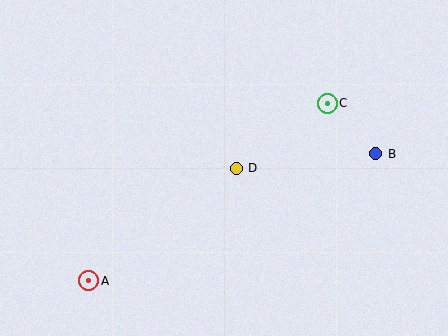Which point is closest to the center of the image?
Point D at (236, 168) is closest to the center.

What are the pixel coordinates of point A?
Point A is at (89, 281).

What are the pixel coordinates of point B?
Point B is at (376, 154).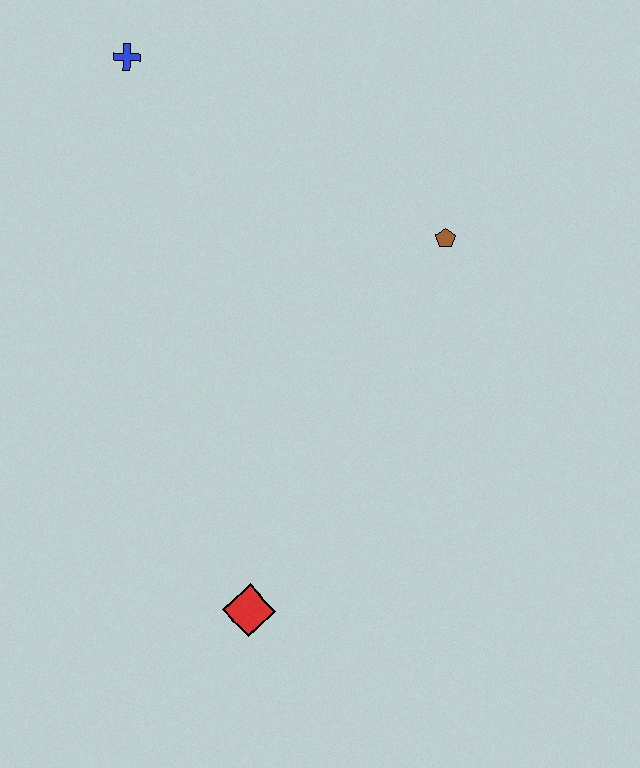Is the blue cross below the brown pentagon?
No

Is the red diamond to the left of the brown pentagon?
Yes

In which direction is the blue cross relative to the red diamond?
The blue cross is above the red diamond.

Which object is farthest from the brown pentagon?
The red diamond is farthest from the brown pentagon.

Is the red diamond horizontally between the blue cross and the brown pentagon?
Yes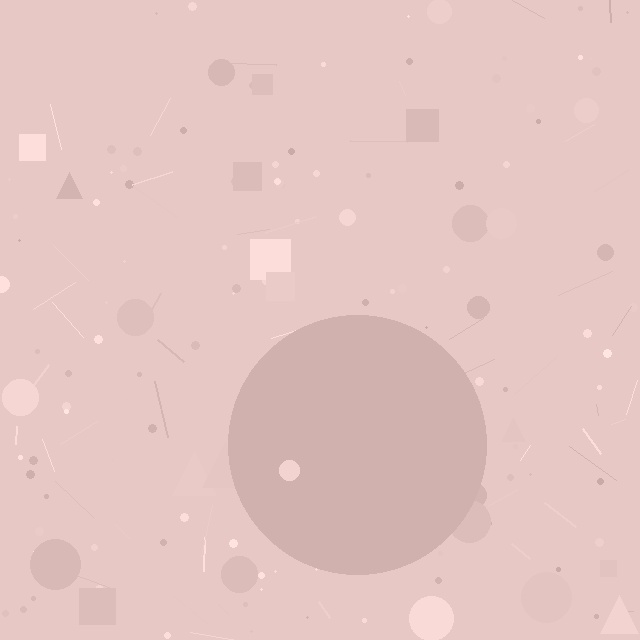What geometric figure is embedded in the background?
A circle is embedded in the background.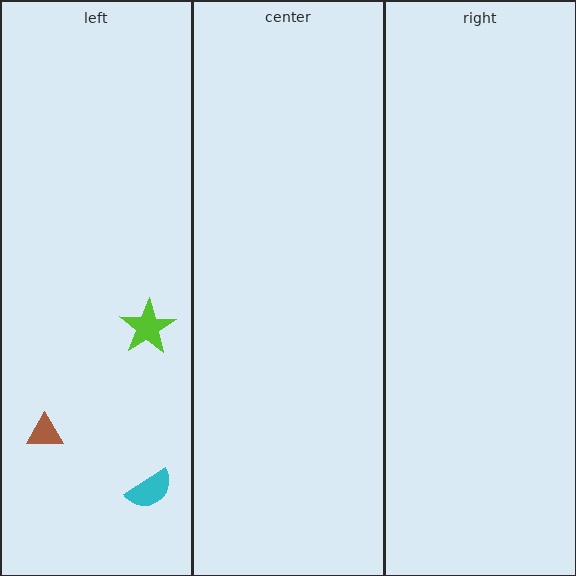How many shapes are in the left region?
3.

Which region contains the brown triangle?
The left region.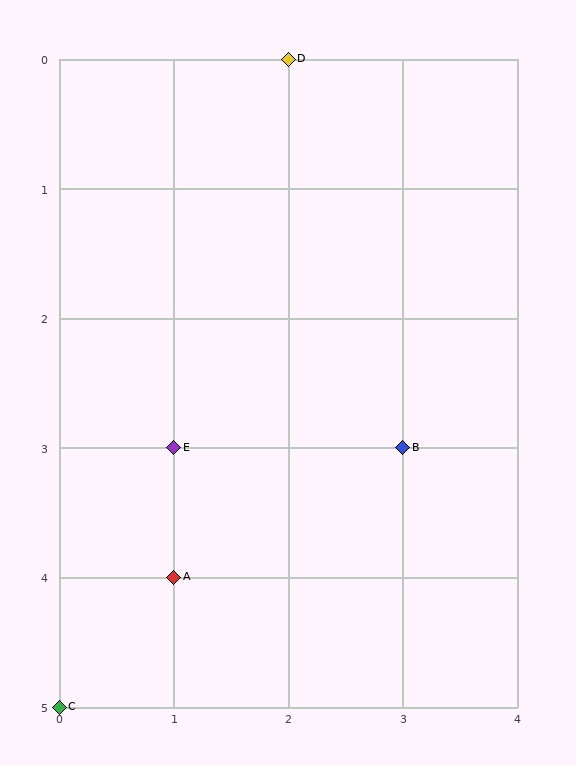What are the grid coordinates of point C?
Point C is at grid coordinates (0, 5).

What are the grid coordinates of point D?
Point D is at grid coordinates (2, 0).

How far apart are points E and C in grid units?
Points E and C are 1 column and 2 rows apart (about 2.2 grid units diagonally).